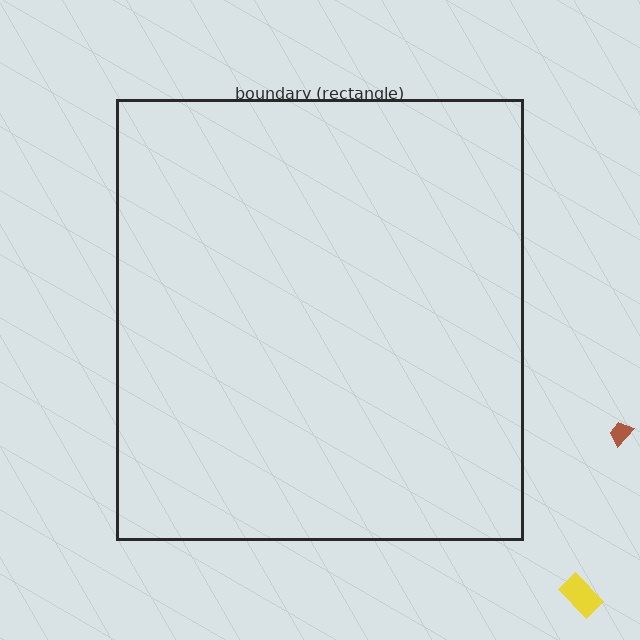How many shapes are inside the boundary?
0 inside, 2 outside.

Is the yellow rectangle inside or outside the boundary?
Outside.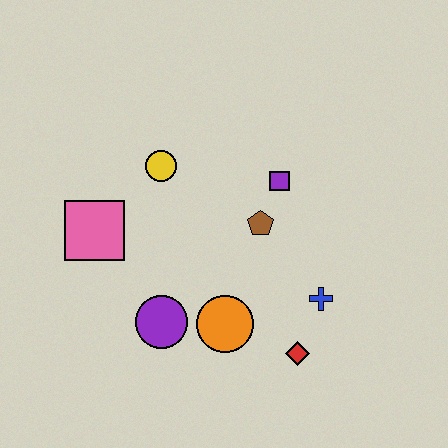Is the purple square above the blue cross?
Yes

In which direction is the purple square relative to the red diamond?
The purple square is above the red diamond.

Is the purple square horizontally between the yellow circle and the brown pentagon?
No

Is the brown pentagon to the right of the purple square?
No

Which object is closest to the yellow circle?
The pink square is closest to the yellow circle.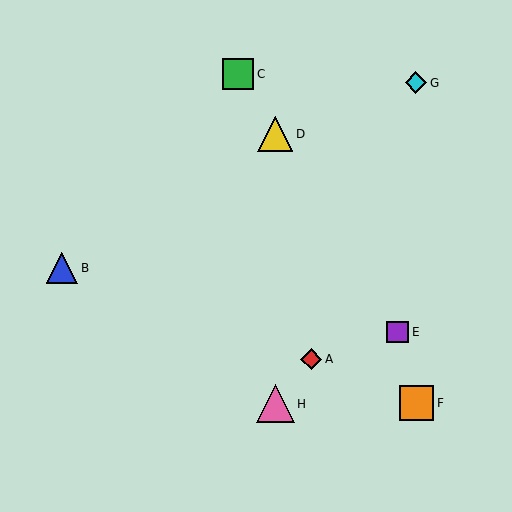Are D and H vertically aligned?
Yes, both are at x≈275.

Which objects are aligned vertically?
Objects D, H are aligned vertically.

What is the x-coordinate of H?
Object H is at x≈275.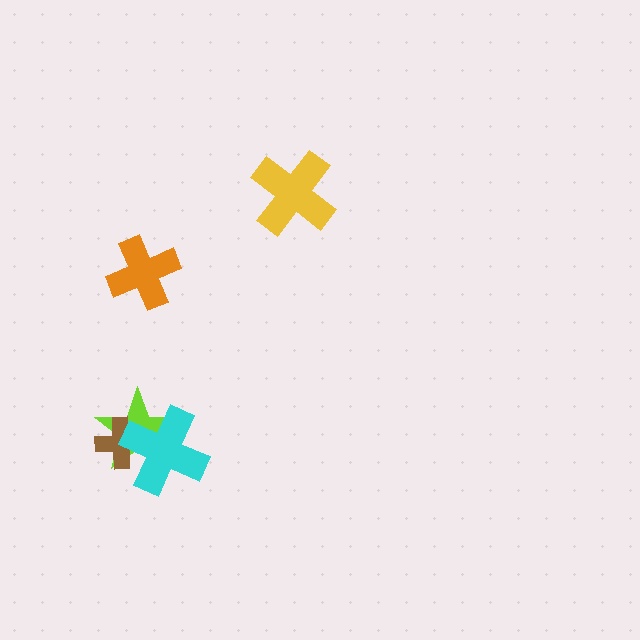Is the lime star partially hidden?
Yes, it is partially covered by another shape.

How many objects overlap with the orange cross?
0 objects overlap with the orange cross.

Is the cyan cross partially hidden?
No, no other shape covers it.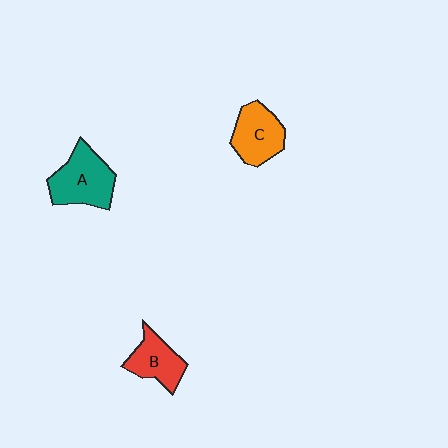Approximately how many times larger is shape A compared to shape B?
Approximately 1.4 times.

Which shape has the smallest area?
Shape B (red).